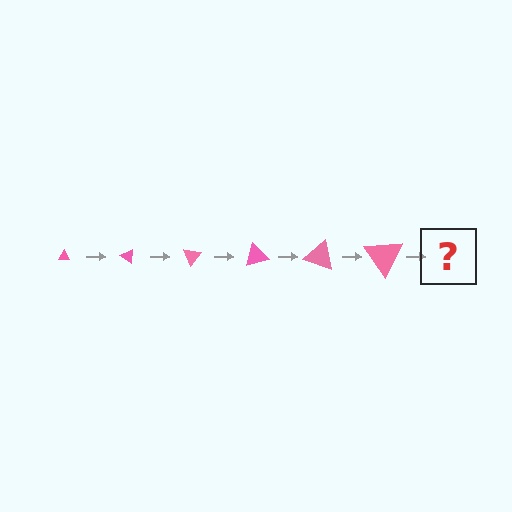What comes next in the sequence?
The next element should be a triangle, larger than the previous one and rotated 210 degrees from the start.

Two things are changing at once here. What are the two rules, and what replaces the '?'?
The two rules are that the triangle grows larger each step and it rotates 35 degrees each step. The '?' should be a triangle, larger than the previous one and rotated 210 degrees from the start.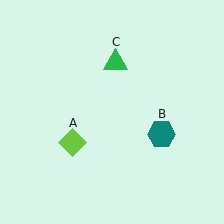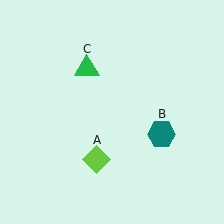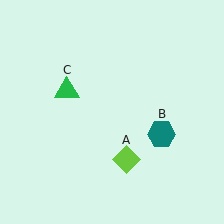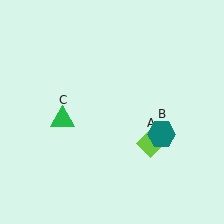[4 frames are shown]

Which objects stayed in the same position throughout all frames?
Teal hexagon (object B) remained stationary.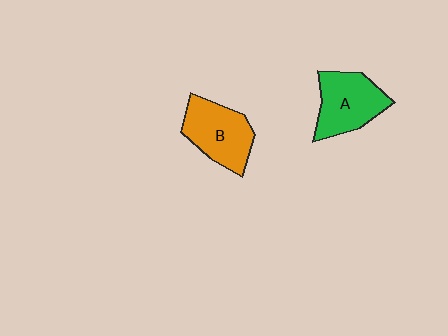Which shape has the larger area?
Shape A (green).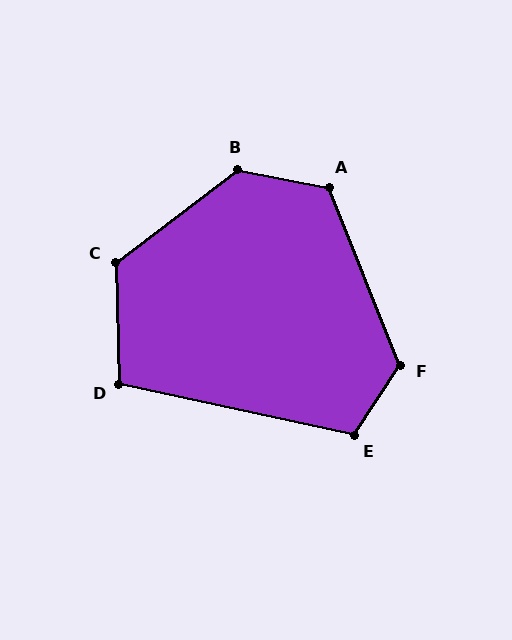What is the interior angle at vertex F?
Approximately 125 degrees (obtuse).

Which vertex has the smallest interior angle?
D, at approximately 104 degrees.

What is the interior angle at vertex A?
Approximately 123 degrees (obtuse).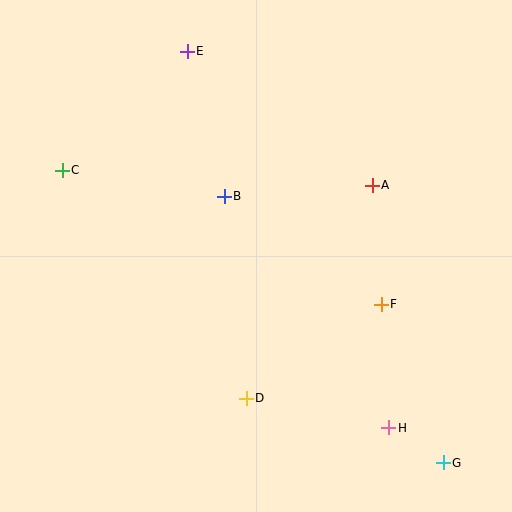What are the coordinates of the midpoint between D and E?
The midpoint between D and E is at (217, 225).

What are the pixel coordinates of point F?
Point F is at (381, 304).